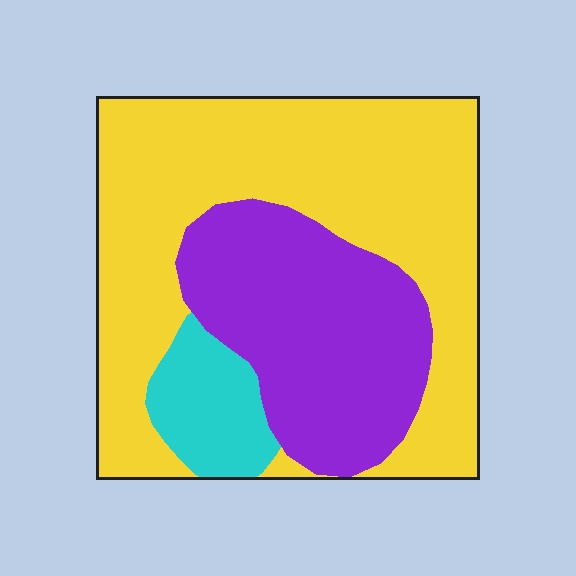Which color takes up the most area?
Yellow, at roughly 60%.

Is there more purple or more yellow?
Yellow.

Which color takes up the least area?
Cyan, at roughly 10%.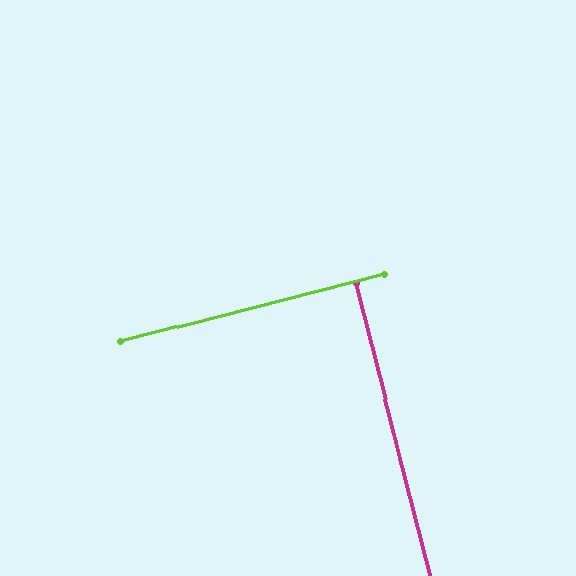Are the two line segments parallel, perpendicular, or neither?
Perpendicular — they meet at approximately 90°.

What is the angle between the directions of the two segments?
Approximately 90 degrees.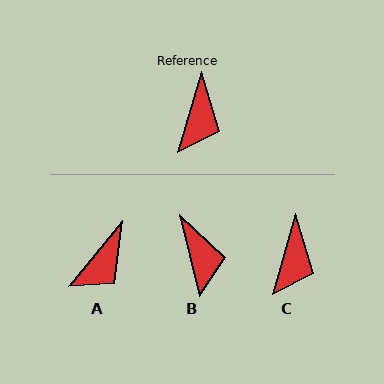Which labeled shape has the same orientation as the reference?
C.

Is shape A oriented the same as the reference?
No, it is off by about 23 degrees.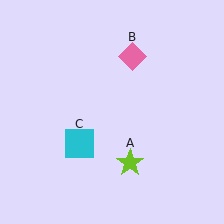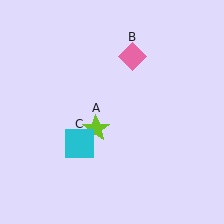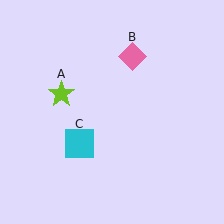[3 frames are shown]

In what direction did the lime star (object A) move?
The lime star (object A) moved up and to the left.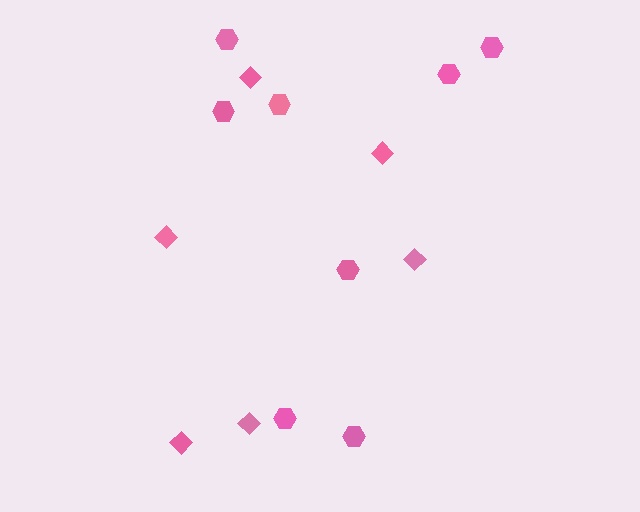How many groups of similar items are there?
There are 2 groups: one group of hexagons (8) and one group of diamonds (6).